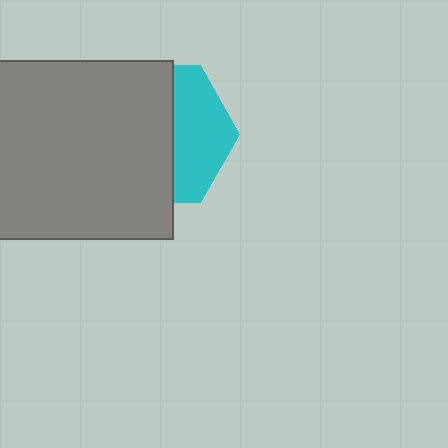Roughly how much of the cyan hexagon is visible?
A small part of it is visible (roughly 39%).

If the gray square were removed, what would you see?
You would see the complete cyan hexagon.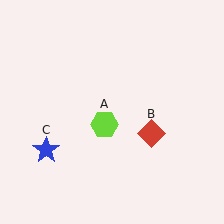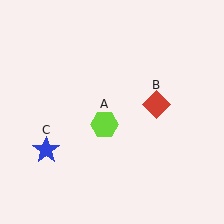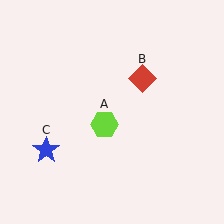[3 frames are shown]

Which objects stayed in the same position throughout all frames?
Lime hexagon (object A) and blue star (object C) remained stationary.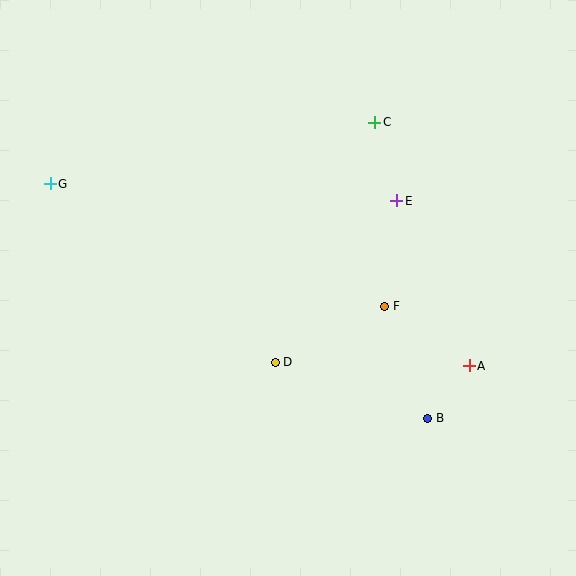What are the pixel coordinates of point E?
Point E is at (397, 201).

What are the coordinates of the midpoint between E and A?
The midpoint between E and A is at (433, 283).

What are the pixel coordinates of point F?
Point F is at (385, 306).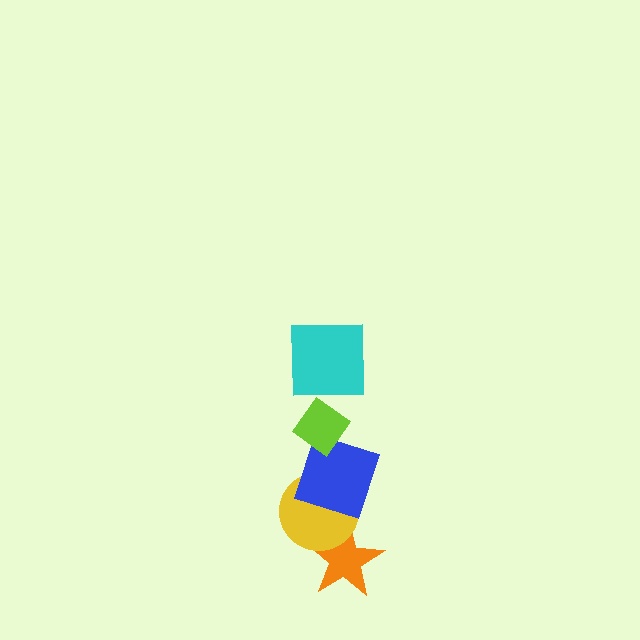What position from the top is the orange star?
The orange star is 5th from the top.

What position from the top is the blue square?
The blue square is 3rd from the top.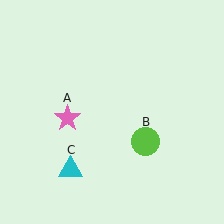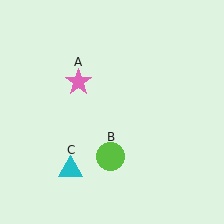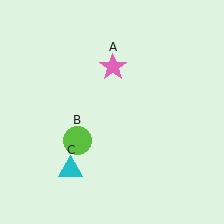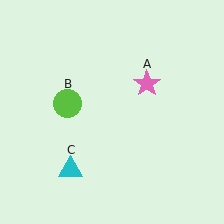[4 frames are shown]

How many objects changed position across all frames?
2 objects changed position: pink star (object A), lime circle (object B).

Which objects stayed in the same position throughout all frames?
Cyan triangle (object C) remained stationary.